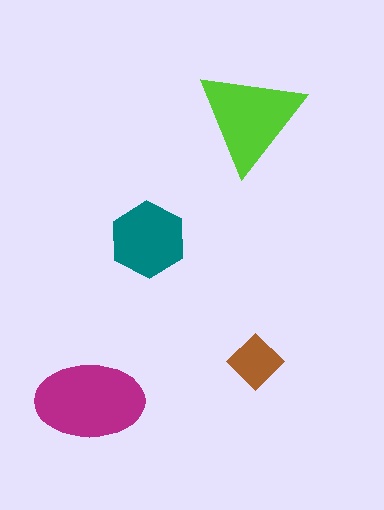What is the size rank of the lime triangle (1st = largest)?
2nd.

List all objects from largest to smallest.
The magenta ellipse, the lime triangle, the teal hexagon, the brown diamond.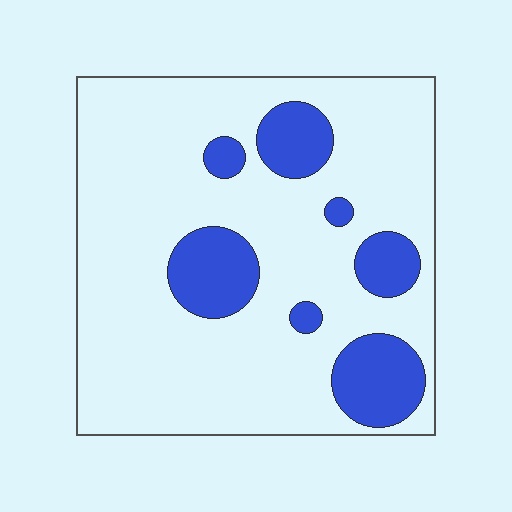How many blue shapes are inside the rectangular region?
7.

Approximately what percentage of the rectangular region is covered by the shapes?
Approximately 20%.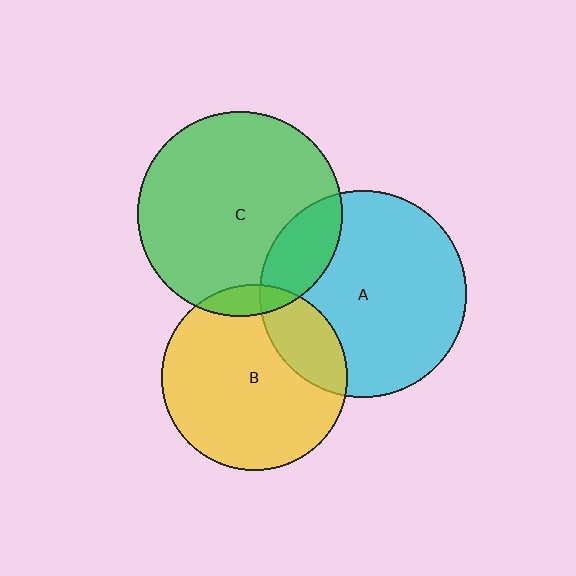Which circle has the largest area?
Circle A (cyan).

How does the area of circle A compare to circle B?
Approximately 1.2 times.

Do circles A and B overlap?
Yes.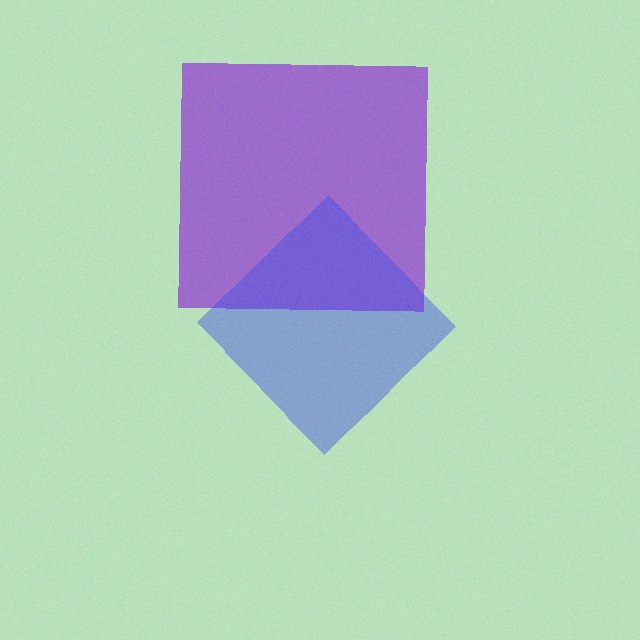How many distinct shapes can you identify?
There are 2 distinct shapes: a purple square, a blue diamond.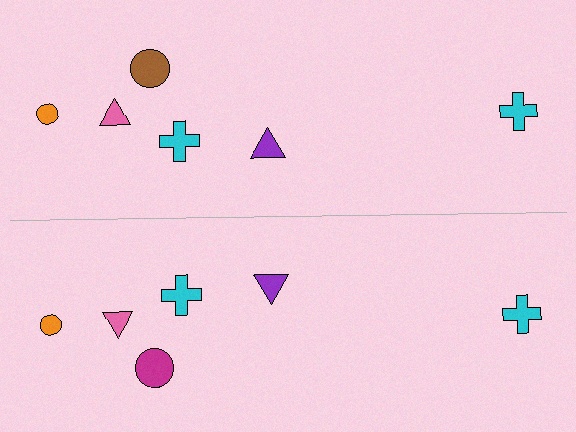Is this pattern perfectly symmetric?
No, the pattern is not perfectly symmetric. The magenta circle on the bottom side breaks the symmetry — its mirror counterpart is brown.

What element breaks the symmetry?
The magenta circle on the bottom side breaks the symmetry — its mirror counterpart is brown.